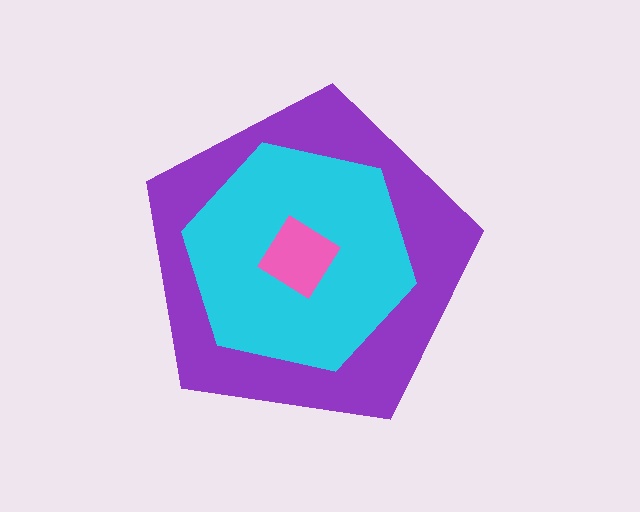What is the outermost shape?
The purple pentagon.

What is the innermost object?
The pink diamond.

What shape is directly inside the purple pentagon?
The cyan hexagon.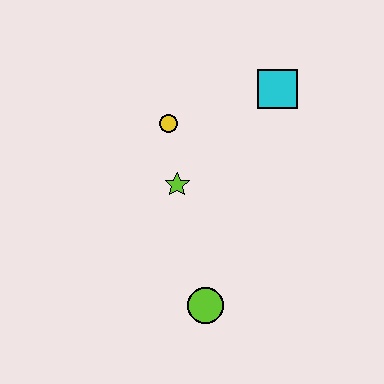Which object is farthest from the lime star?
The cyan square is farthest from the lime star.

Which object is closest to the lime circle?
The lime star is closest to the lime circle.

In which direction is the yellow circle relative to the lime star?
The yellow circle is above the lime star.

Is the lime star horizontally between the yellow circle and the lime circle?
Yes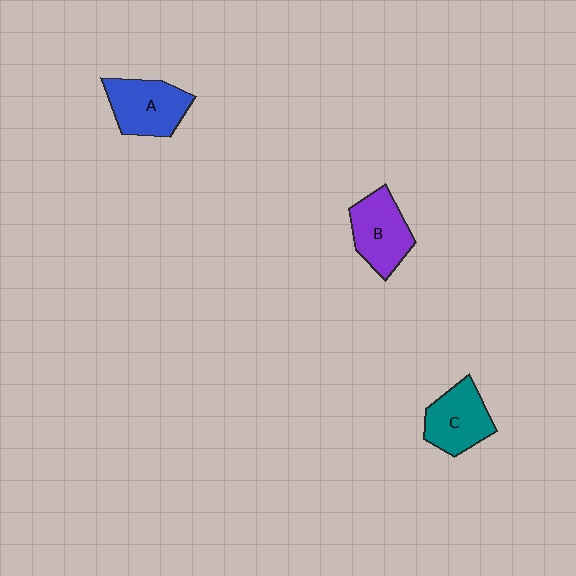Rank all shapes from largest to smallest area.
From largest to smallest: A (blue), B (purple), C (teal).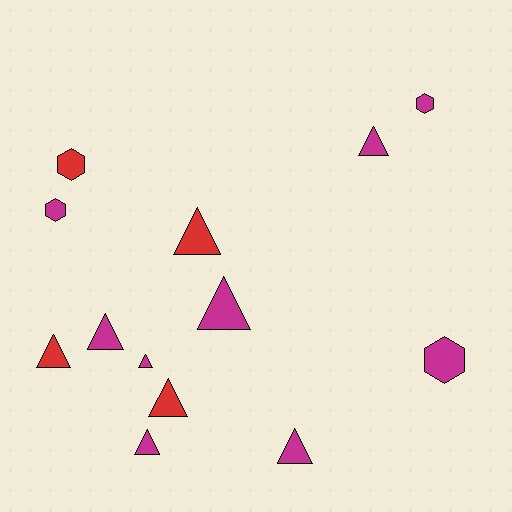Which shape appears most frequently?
Triangle, with 9 objects.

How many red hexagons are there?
There is 1 red hexagon.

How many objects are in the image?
There are 13 objects.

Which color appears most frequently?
Magenta, with 9 objects.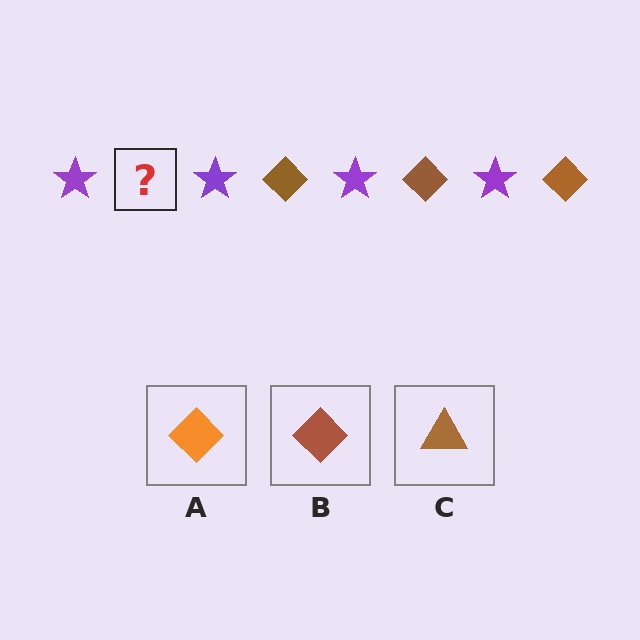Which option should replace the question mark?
Option B.